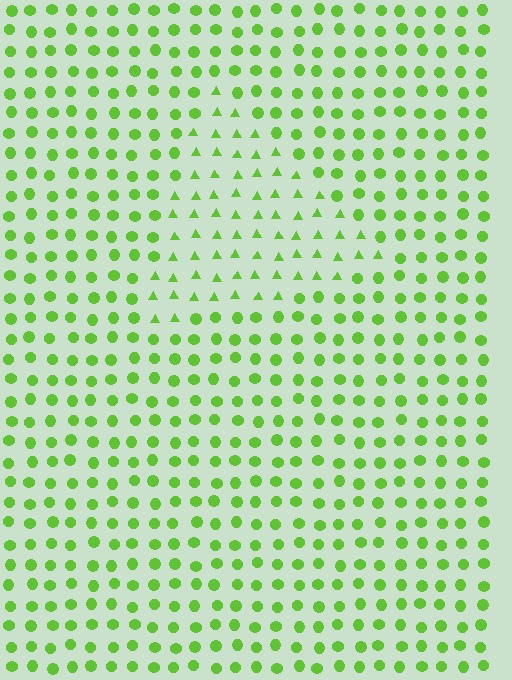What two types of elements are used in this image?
The image uses triangles inside the triangle region and circles outside it.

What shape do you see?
I see a triangle.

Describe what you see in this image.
The image is filled with small lime elements arranged in a uniform grid. A triangle-shaped region contains triangles, while the surrounding area contains circles. The boundary is defined purely by the change in element shape.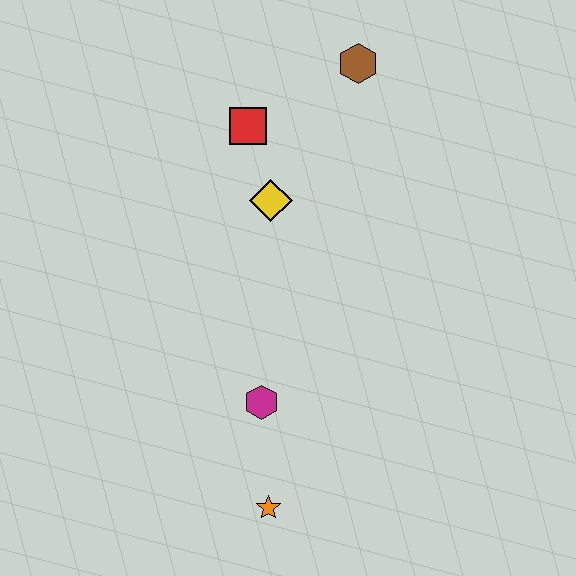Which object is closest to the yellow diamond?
The red square is closest to the yellow diamond.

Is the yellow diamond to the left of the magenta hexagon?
No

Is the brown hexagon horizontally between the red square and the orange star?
No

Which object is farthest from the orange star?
The brown hexagon is farthest from the orange star.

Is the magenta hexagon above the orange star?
Yes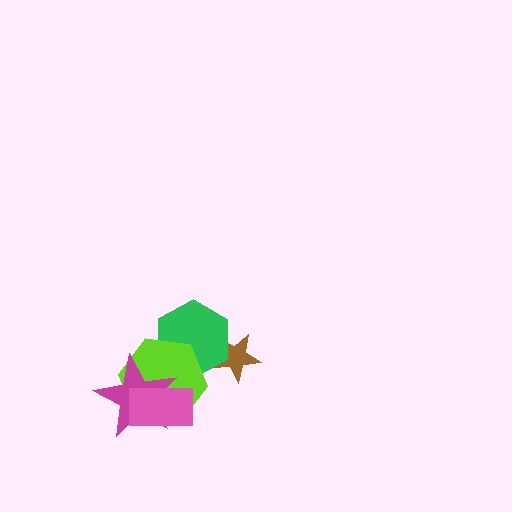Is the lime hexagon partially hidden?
Yes, it is partially covered by another shape.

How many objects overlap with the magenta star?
2 objects overlap with the magenta star.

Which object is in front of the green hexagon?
The lime hexagon is in front of the green hexagon.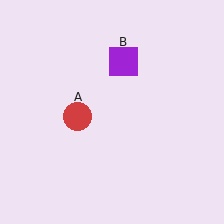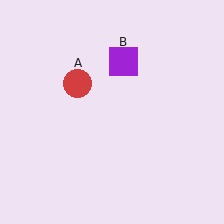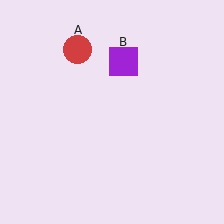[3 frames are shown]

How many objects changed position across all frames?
1 object changed position: red circle (object A).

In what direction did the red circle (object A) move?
The red circle (object A) moved up.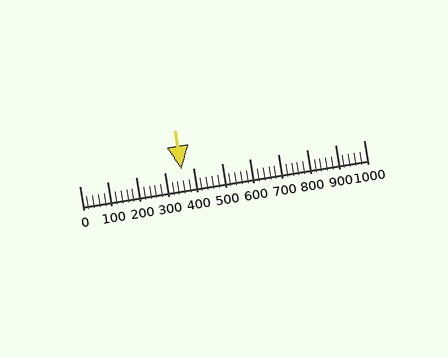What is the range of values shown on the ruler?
The ruler shows values from 0 to 1000.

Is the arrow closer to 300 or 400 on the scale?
The arrow is closer to 400.